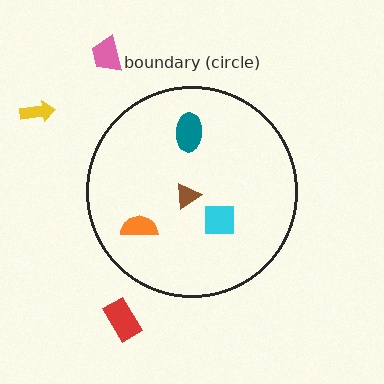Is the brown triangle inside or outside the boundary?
Inside.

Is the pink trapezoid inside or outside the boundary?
Outside.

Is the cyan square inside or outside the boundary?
Inside.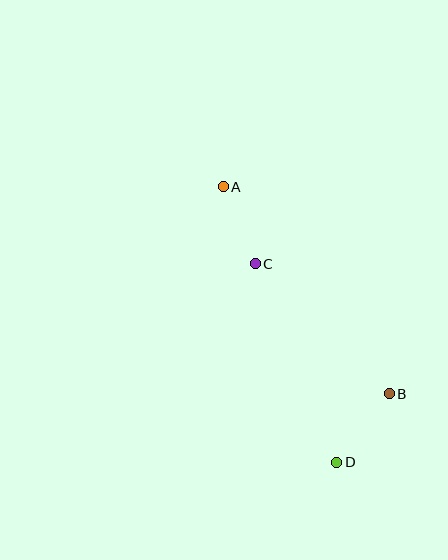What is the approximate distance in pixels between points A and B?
The distance between A and B is approximately 265 pixels.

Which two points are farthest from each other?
Points A and D are farthest from each other.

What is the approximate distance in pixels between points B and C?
The distance between B and C is approximately 187 pixels.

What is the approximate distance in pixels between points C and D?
The distance between C and D is approximately 215 pixels.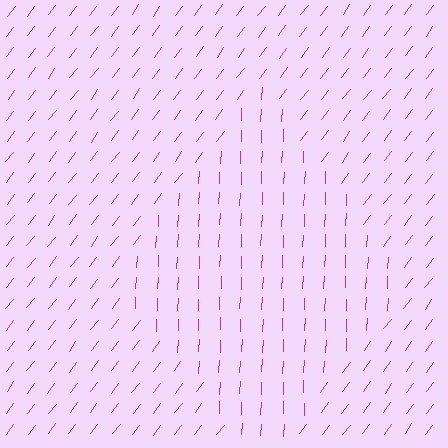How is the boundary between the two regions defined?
The boundary is defined purely by a change in line orientation (approximately 35 degrees difference). All lines are the same color and thickness.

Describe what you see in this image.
The image is filled with small magenta line segments. A diamond region in the image has lines oriented differently from the surrounding lines, creating a visible texture boundary.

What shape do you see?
I see a diamond.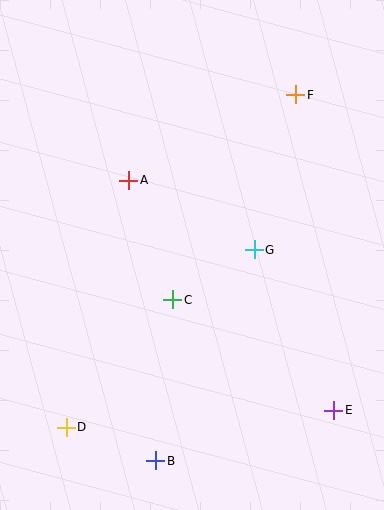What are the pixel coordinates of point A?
Point A is at (129, 180).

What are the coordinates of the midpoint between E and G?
The midpoint between E and G is at (294, 330).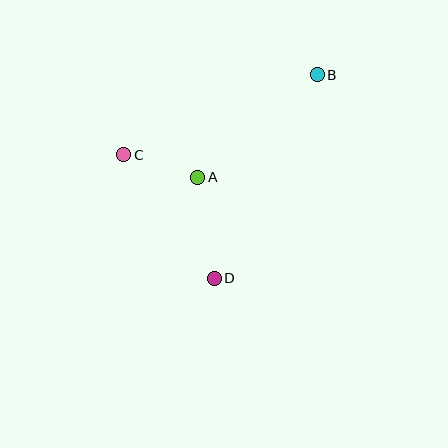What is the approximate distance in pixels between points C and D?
The distance between C and D is approximately 153 pixels.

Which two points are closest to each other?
Points A and C are closest to each other.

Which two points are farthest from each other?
Points B and D are farthest from each other.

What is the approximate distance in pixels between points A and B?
The distance between A and B is approximately 158 pixels.